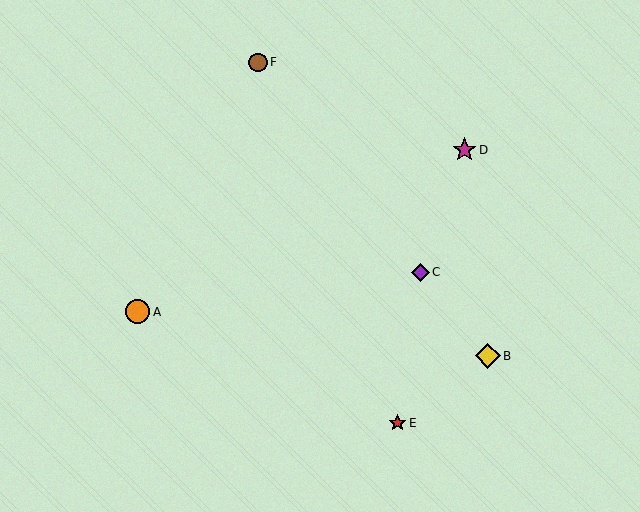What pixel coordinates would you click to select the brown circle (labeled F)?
Click at (258, 62) to select the brown circle F.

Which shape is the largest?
The yellow diamond (labeled B) is the largest.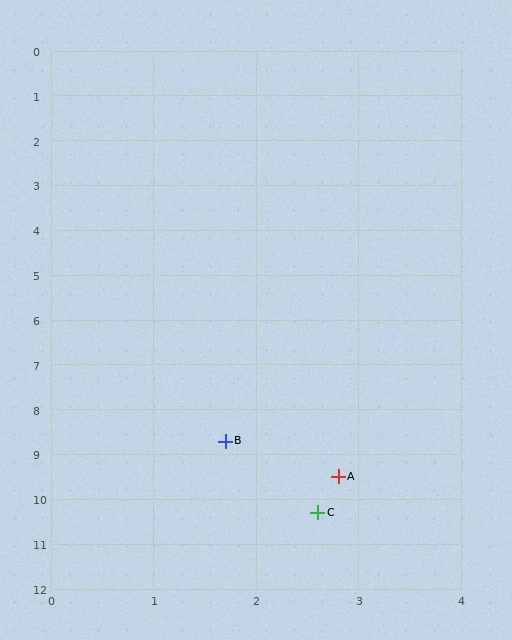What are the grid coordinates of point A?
Point A is at approximately (2.8, 9.5).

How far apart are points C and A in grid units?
Points C and A are about 0.8 grid units apart.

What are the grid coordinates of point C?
Point C is at approximately (2.6, 10.3).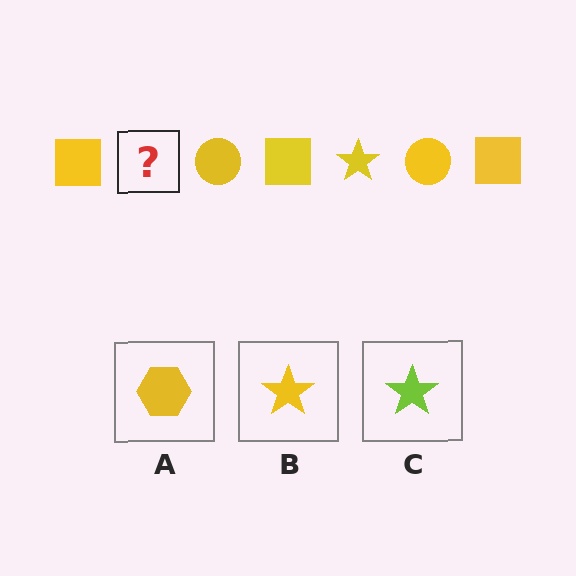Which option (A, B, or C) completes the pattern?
B.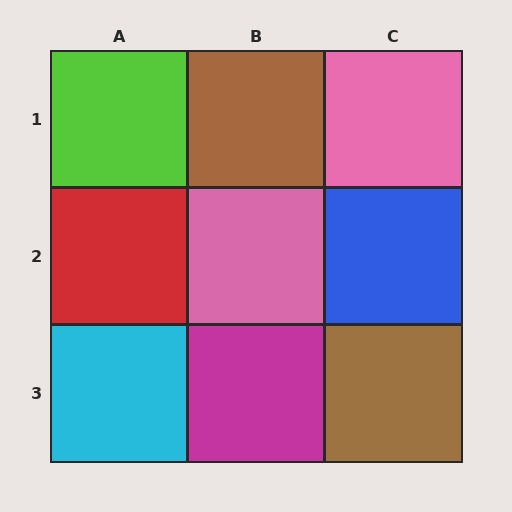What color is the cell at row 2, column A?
Red.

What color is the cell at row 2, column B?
Pink.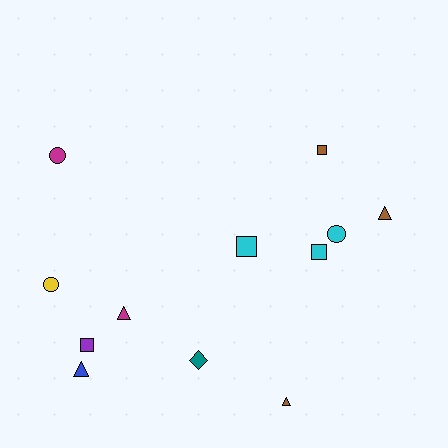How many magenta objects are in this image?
There are 2 magenta objects.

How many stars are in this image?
There are no stars.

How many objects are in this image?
There are 12 objects.